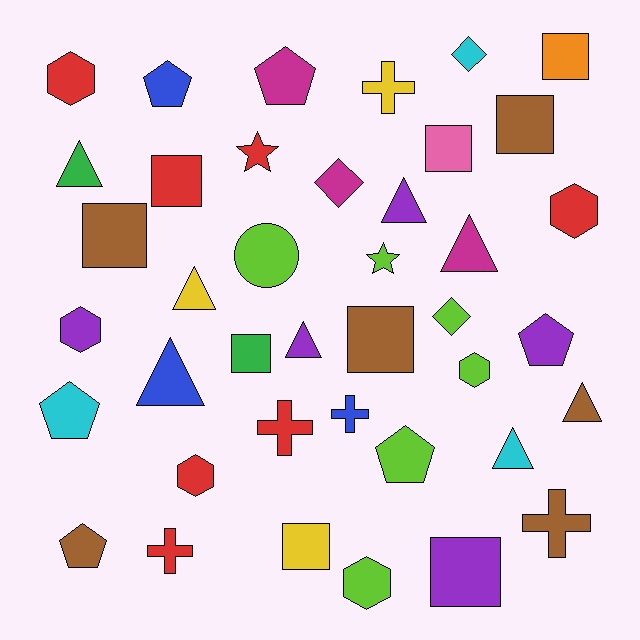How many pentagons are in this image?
There are 6 pentagons.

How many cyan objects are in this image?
There are 3 cyan objects.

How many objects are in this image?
There are 40 objects.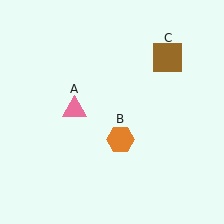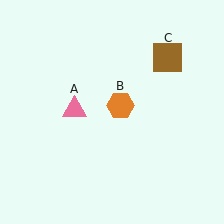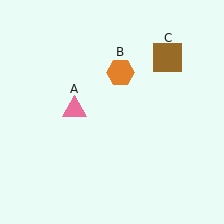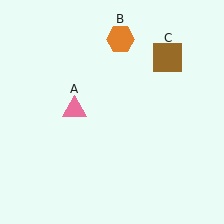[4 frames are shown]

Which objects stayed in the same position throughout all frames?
Pink triangle (object A) and brown square (object C) remained stationary.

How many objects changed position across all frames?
1 object changed position: orange hexagon (object B).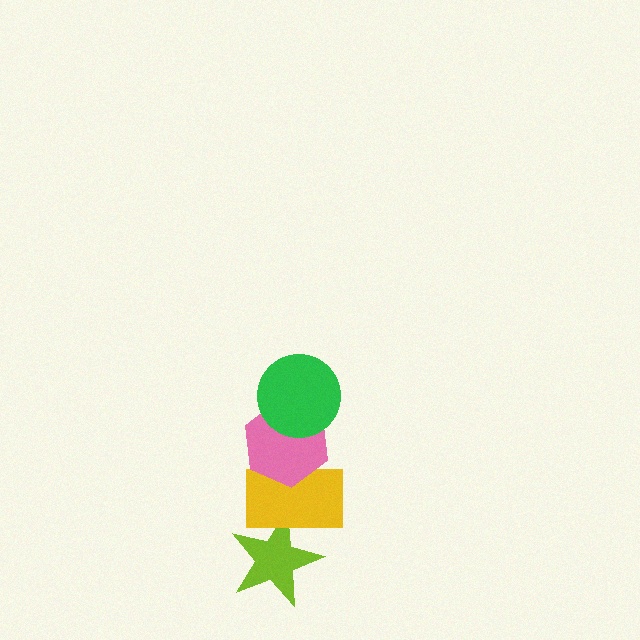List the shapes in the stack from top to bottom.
From top to bottom: the green circle, the pink hexagon, the yellow rectangle, the lime star.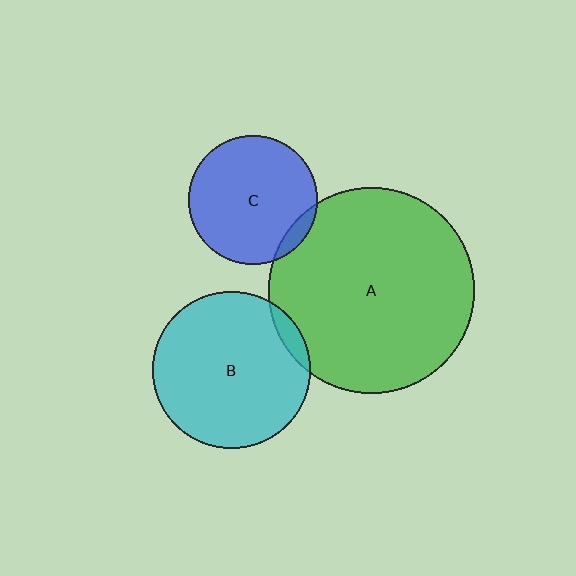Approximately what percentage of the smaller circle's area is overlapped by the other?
Approximately 5%.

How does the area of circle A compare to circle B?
Approximately 1.7 times.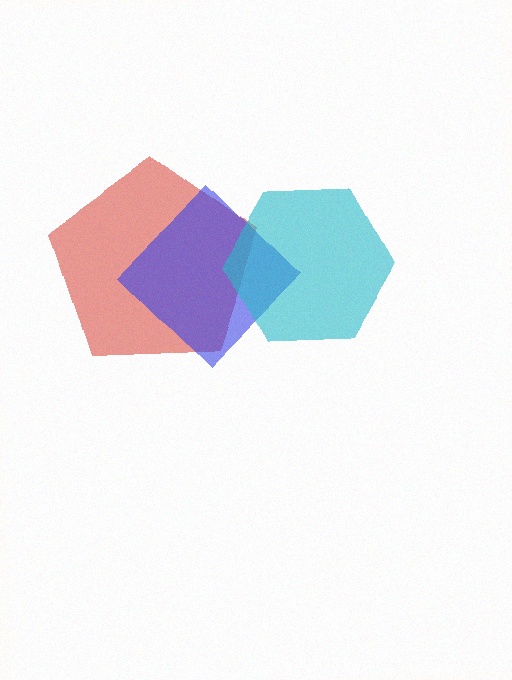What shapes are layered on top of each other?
The layered shapes are: a red pentagon, a blue diamond, a cyan hexagon.